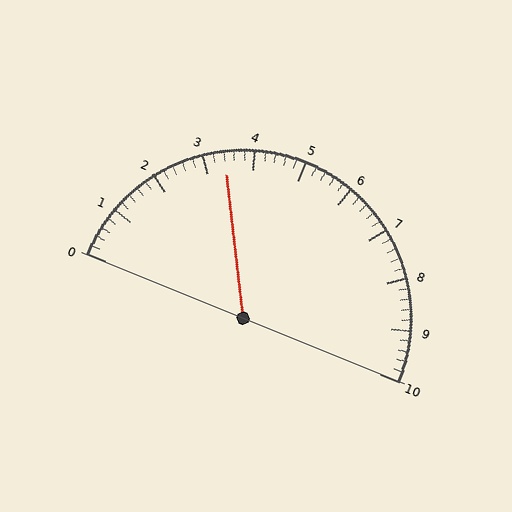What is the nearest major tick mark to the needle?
The nearest major tick mark is 3.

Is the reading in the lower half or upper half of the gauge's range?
The reading is in the lower half of the range (0 to 10).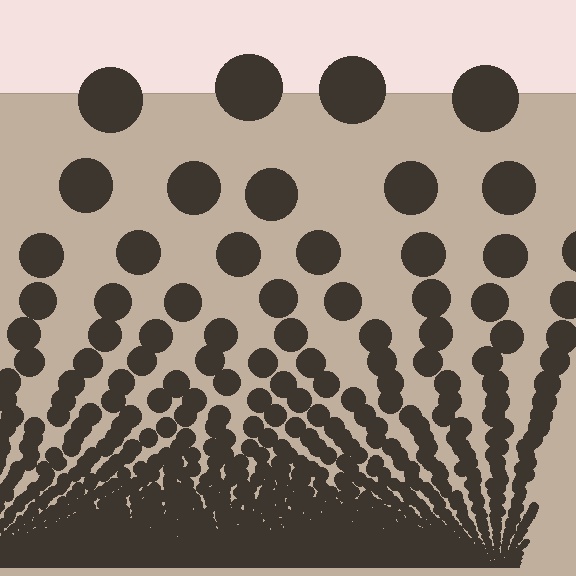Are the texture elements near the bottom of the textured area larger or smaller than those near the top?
Smaller. The gradient is inverted — elements near the bottom are smaller and denser.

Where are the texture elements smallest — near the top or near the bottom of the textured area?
Near the bottom.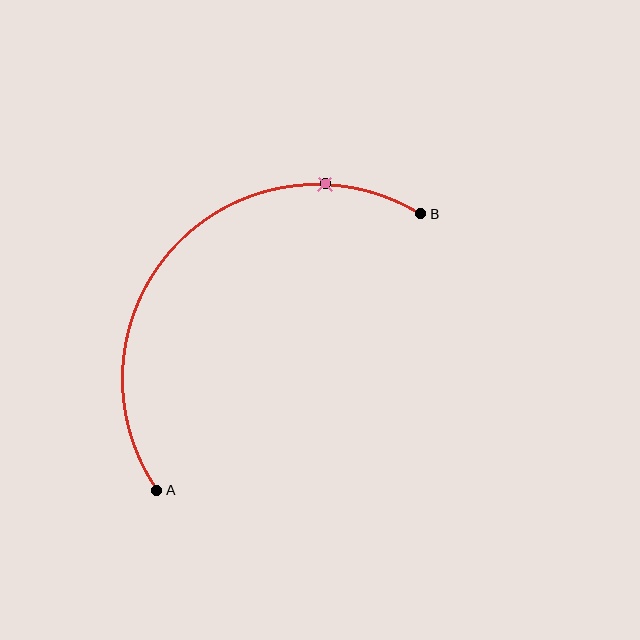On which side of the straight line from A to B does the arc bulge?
The arc bulges above and to the left of the straight line connecting A and B.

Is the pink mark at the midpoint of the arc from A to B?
No. The pink mark lies on the arc but is closer to endpoint B. The arc midpoint would be at the point on the curve equidistant along the arc from both A and B.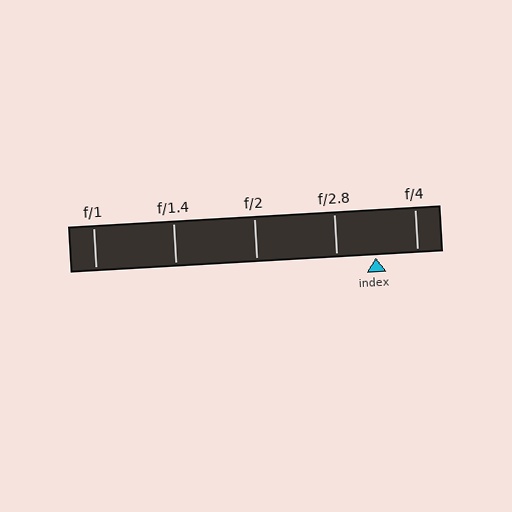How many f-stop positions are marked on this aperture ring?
There are 5 f-stop positions marked.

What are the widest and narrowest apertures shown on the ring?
The widest aperture shown is f/1 and the narrowest is f/4.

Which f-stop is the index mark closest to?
The index mark is closest to f/2.8.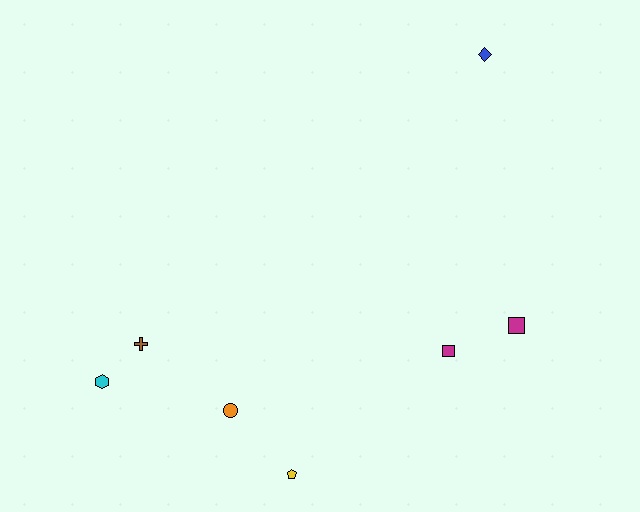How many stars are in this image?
There are no stars.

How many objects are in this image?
There are 7 objects.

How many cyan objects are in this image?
There is 1 cyan object.